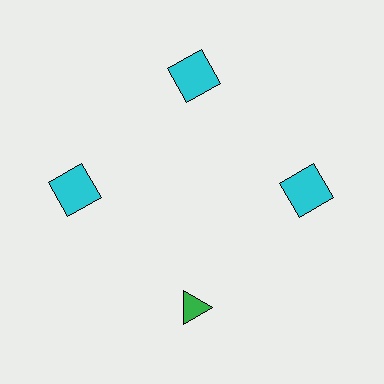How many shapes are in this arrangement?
There are 4 shapes arranged in a ring pattern.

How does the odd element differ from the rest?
It differs in both color (green instead of cyan) and shape (triangle instead of square).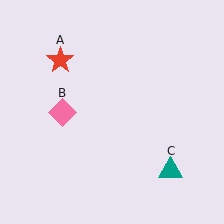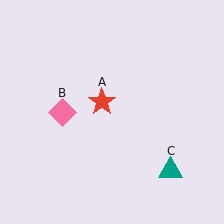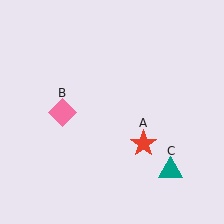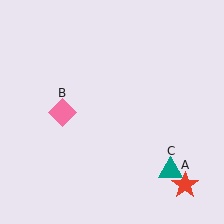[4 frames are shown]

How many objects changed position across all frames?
1 object changed position: red star (object A).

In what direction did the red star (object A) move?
The red star (object A) moved down and to the right.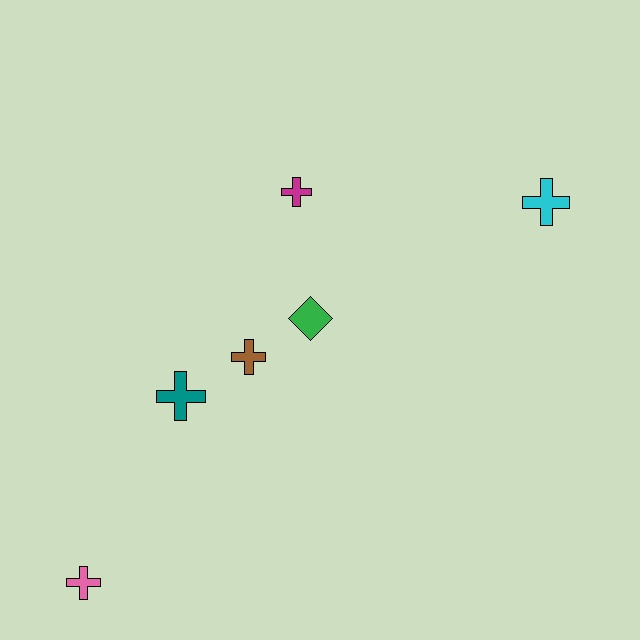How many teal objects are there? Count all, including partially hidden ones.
There is 1 teal object.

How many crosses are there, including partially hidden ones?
There are 5 crosses.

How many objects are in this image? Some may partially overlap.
There are 6 objects.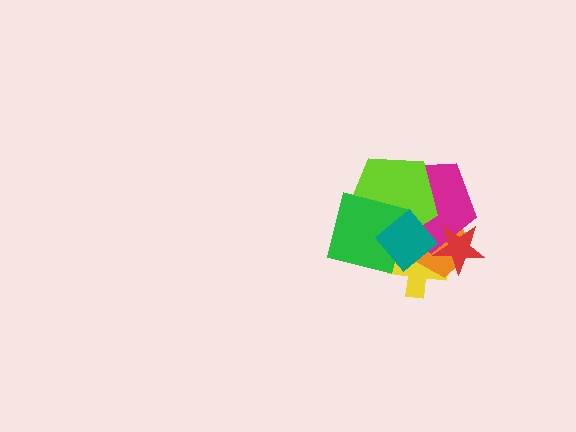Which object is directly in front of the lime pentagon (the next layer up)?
The green square is directly in front of the lime pentagon.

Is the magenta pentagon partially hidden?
Yes, it is partially covered by another shape.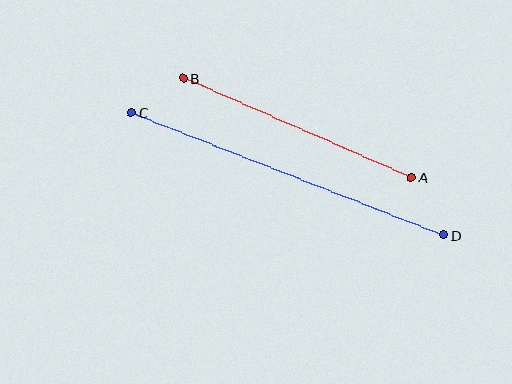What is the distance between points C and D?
The distance is approximately 335 pixels.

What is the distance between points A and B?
The distance is approximately 249 pixels.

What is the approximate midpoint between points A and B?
The midpoint is at approximately (297, 128) pixels.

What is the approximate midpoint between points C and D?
The midpoint is at approximately (287, 174) pixels.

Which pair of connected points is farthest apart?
Points C and D are farthest apart.